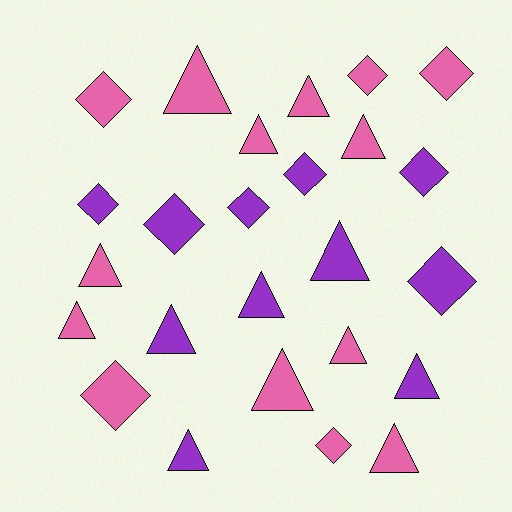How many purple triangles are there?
There are 5 purple triangles.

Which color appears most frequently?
Pink, with 14 objects.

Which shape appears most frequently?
Triangle, with 14 objects.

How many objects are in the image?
There are 25 objects.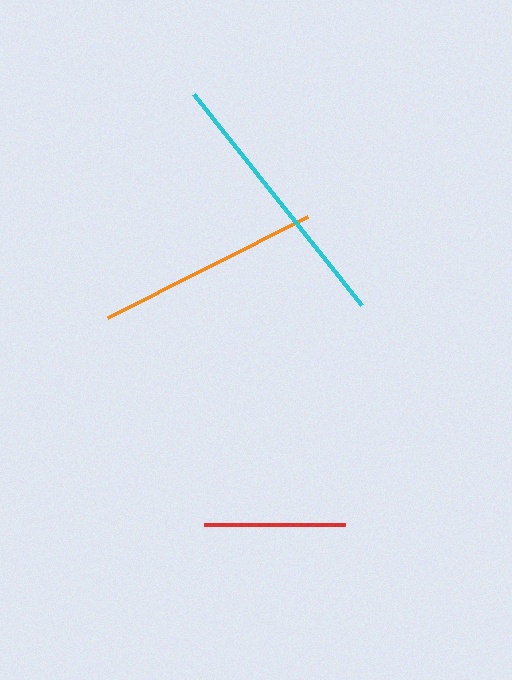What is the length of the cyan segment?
The cyan segment is approximately 270 pixels long.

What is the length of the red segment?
The red segment is approximately 140 pixels long.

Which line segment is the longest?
The cyan line is the longest at approximately 270 pixels.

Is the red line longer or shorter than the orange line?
The orange line is longer than the red line.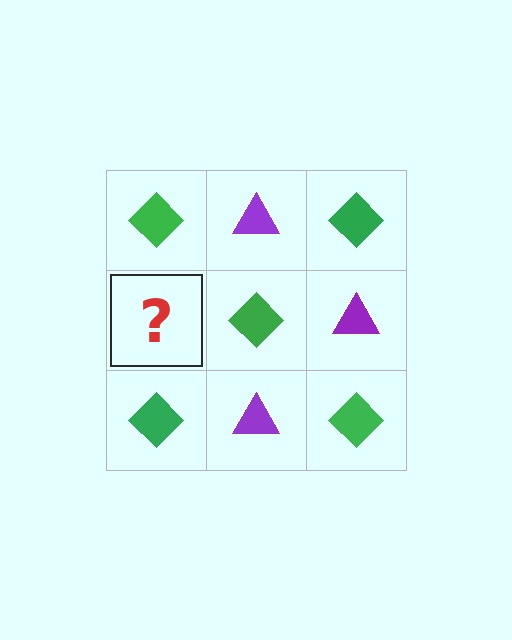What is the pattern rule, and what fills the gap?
The rule is that it alternates green diamond and purple triangle in a checkerboard pattern. The gap should be filled with a purple triangle.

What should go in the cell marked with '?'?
The missing cell should contain a purple triangle.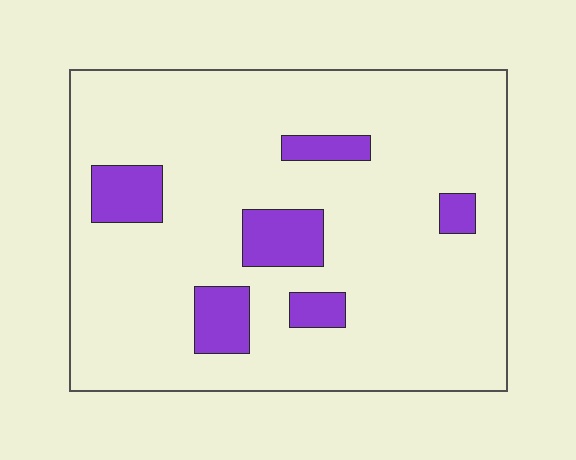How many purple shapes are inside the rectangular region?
6.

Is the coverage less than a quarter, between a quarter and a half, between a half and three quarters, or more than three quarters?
Less than a quarter.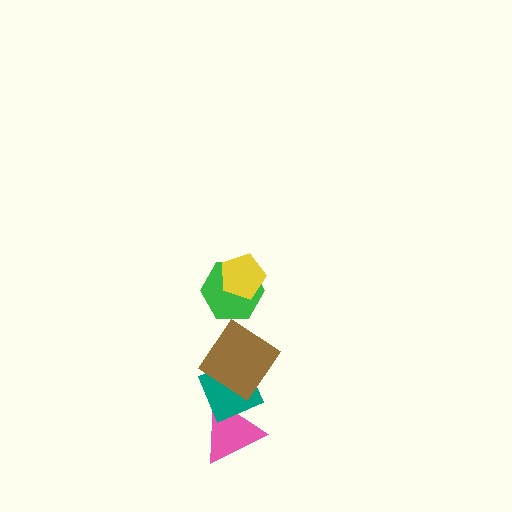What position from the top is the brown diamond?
The brown diamond is 3rd from the top.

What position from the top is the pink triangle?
The pink triangle is 5th from the top.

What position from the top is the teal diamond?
The teal diamond is 4th from the top.